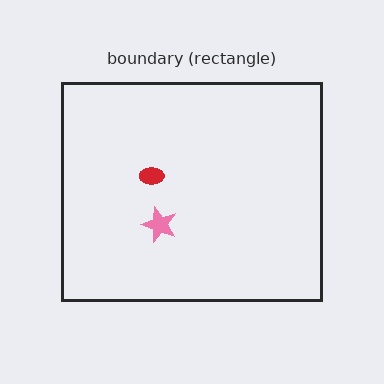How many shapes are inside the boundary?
2 inside, 0 outside.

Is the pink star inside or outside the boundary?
Inside.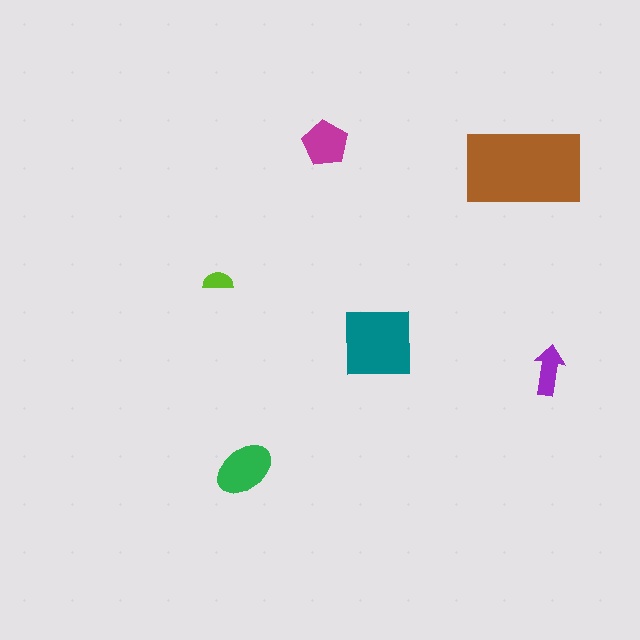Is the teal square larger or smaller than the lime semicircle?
Larger.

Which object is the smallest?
The lime semicircle.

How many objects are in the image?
There are 6 objects in the image.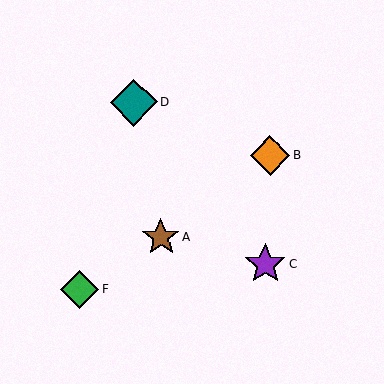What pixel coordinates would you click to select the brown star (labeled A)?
Click at (161, 237) to select the brown star A.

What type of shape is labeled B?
Shape B is an orange diamond.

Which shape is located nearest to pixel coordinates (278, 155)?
The orange diamond (labeled B) at (270, 156) is nearest to that location.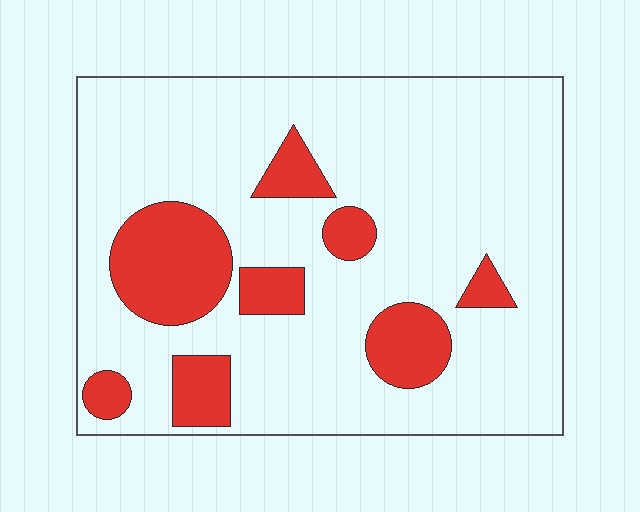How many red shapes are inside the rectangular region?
8.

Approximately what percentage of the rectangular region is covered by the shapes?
Approximately 20%.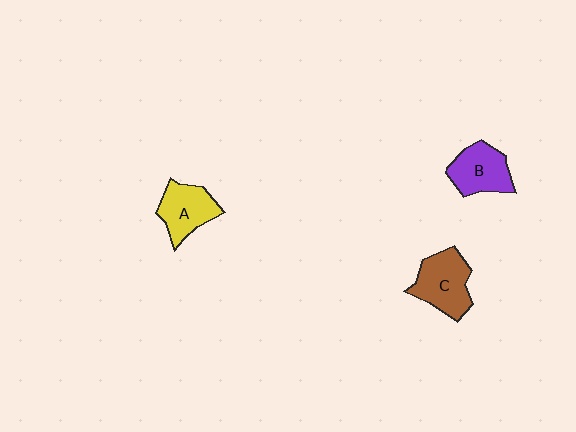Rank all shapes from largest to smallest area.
From largest to smallest: C (brown), B (purple), A (yellow).